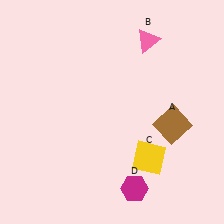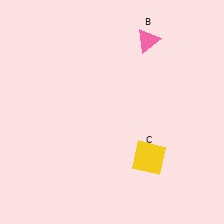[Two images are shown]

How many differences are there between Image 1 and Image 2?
There are 2 differences between the two images.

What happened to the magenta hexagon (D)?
The magenta hexagon (D) was removed in Image 2. It was in the bottom-right area of Image 1.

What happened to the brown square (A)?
The brown square (A) was removed in Image 2. It was in the bottom-right area of Image 1.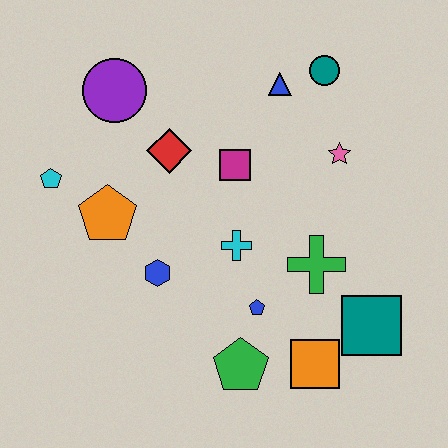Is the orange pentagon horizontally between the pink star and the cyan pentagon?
Yes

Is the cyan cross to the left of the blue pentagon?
Yes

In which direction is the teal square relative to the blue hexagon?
The teal square is to the right of the blue hexagon.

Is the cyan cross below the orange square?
No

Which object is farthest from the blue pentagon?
The purple circle is farthest from the blue pentagon.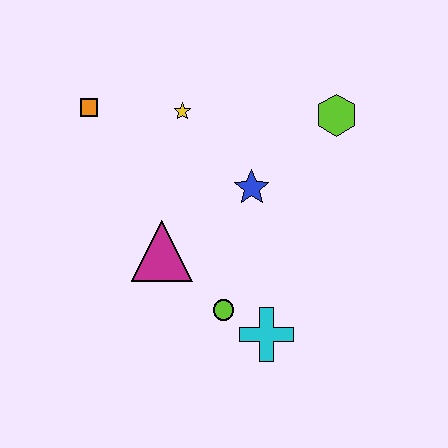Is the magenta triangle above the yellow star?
No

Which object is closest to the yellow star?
The orange square is closest to the yellow star.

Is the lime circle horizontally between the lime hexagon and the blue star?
No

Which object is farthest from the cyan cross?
The orange square is farthest from the cyan cross.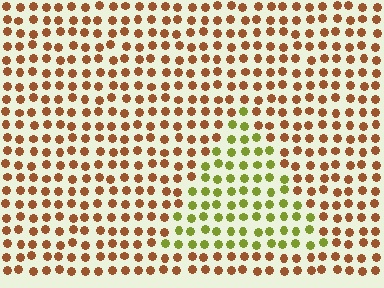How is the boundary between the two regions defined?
The boundary is defined purely by a slight shift in hue (about 56 degrees). Spacing, size, and orientation are identical on both sides.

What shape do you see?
I see a triangle.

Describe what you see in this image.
The image is filled with small brown elements in a uniform arrangement. A triangle-shaped region is visible where the elements are tinted to a slightly different hue, forming a subtle color boundary.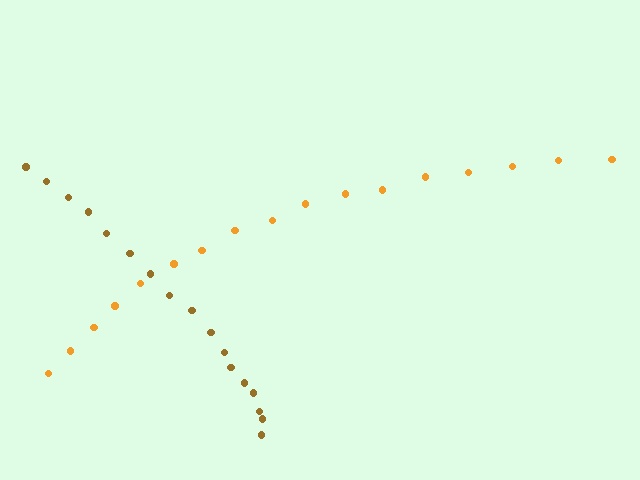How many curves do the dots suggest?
There are 2 distinct paths.